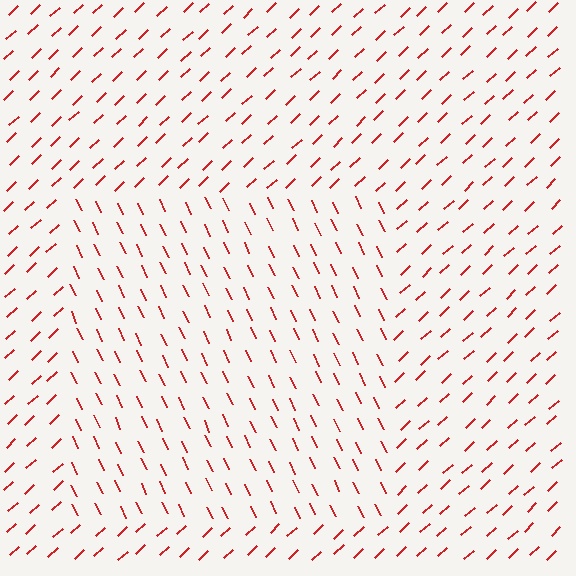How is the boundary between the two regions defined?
The boundary is defined purely by a change in line orientation (approximately 72 degrees difference). All lines are the same color and thickness.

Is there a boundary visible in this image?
Yes, there is a texture boundary formed by a change in line orientation.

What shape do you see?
I see a rectangle.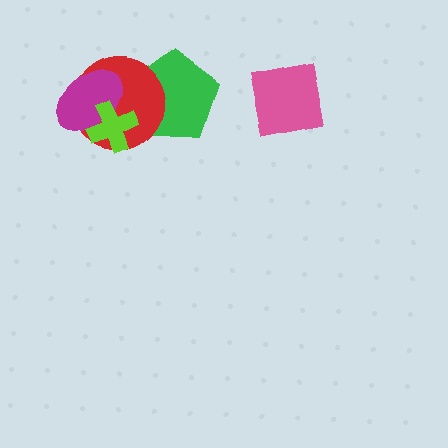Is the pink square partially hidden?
No, no other shape covers it.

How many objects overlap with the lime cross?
2 objects overlap with the lime cross.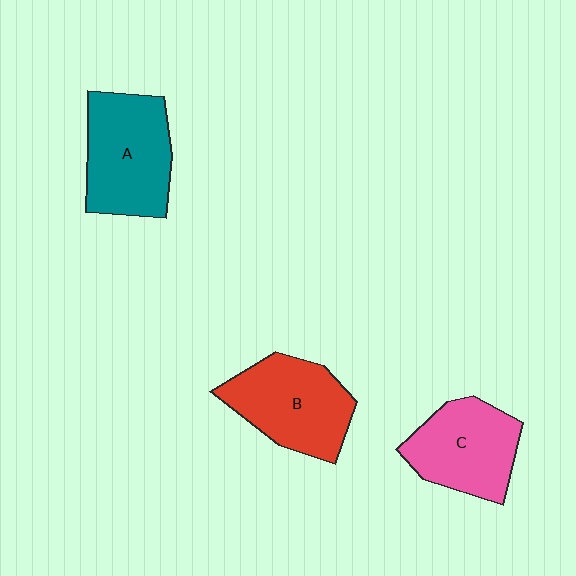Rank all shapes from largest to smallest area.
From largest to smallest: A (teal), B (red), C (pink).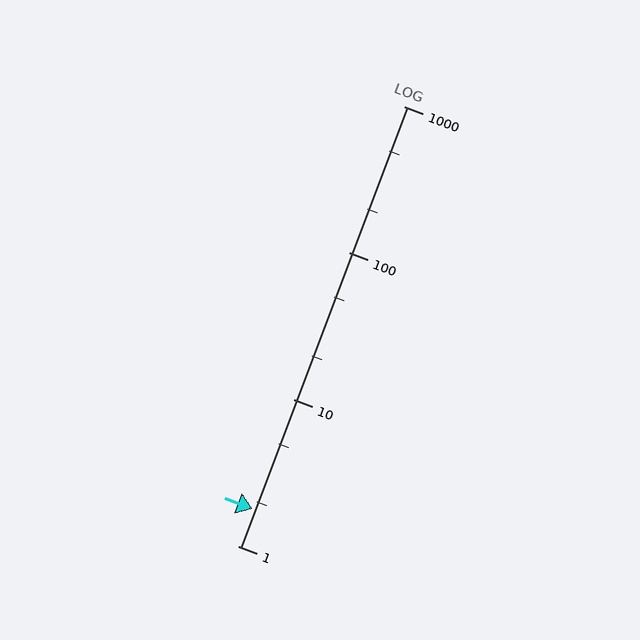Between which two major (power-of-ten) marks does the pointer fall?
The pointer is between 1 and 10.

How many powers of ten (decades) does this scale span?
The scale spans 3 decades, from 1 to 1000.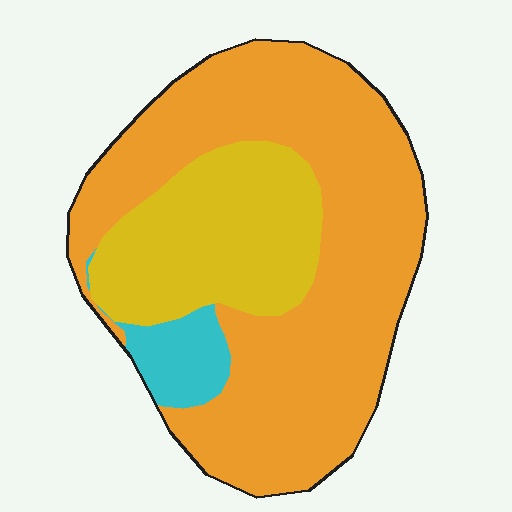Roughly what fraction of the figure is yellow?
Yellow covers about 25% of the figure.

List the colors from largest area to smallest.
From largest to smallest: orange, yellow, cyan.